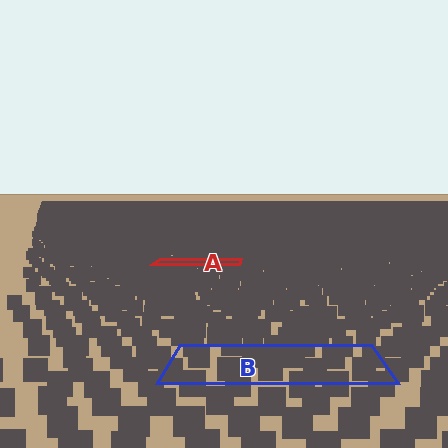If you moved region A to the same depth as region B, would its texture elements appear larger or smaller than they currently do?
They would appear larger. At a closer depth, the same texture elements are projected at a bigger on-screen size.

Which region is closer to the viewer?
Region B is closer. The texture elements there are larger and more spread out.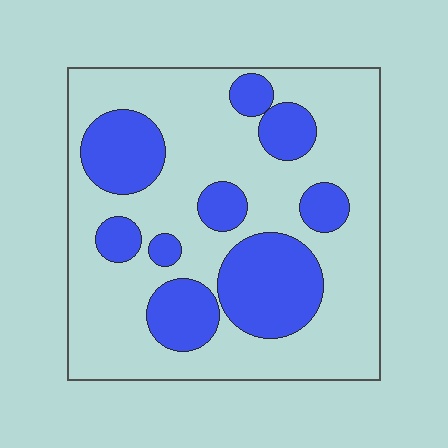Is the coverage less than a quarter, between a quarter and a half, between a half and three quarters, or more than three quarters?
Between a quarter and a half.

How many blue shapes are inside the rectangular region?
9.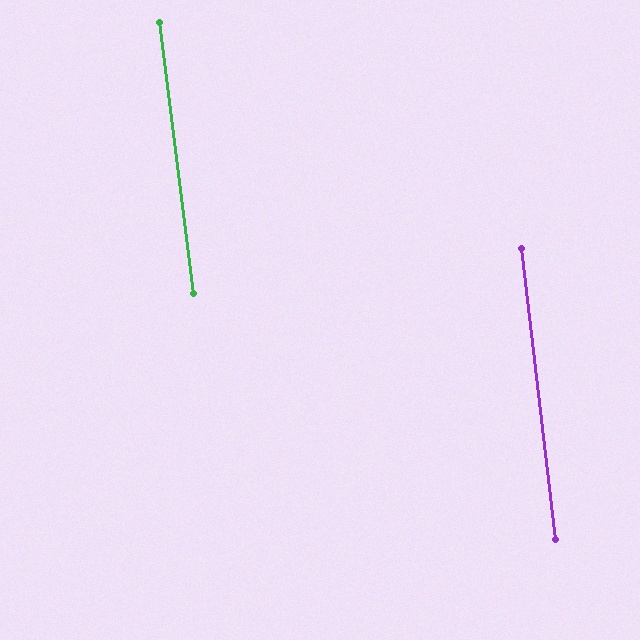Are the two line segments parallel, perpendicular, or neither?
Parallel — their directions differ by only 0.5°.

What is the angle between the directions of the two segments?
Approximately 1 degree.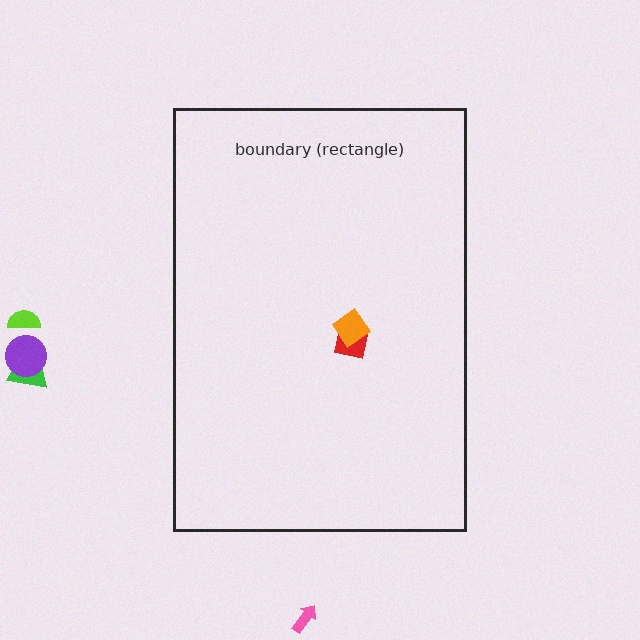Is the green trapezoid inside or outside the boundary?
Outside.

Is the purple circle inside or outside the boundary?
Outside.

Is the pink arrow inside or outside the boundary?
Outside.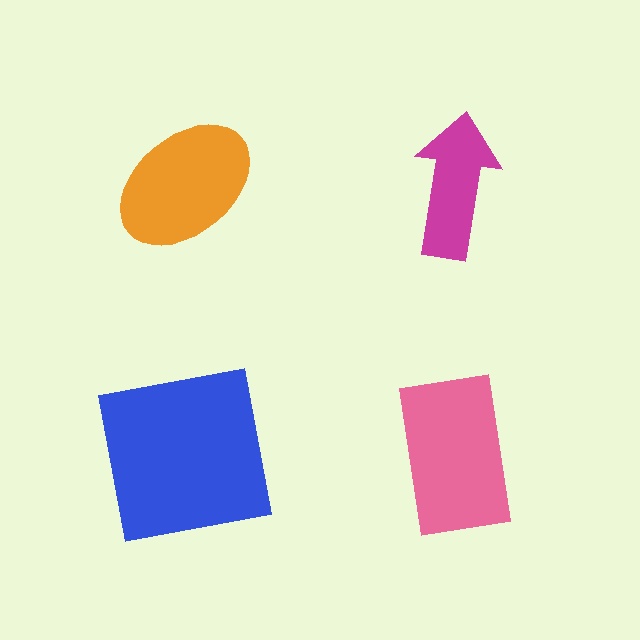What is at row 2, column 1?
A blue square.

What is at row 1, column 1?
An orange ellipse.